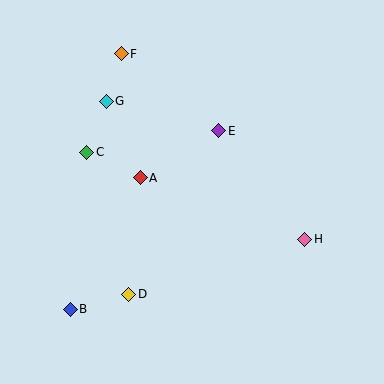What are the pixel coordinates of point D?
Point D is at (129, 294).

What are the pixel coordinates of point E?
Point E is at (219, 131).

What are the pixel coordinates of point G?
Point G is at (106, 101).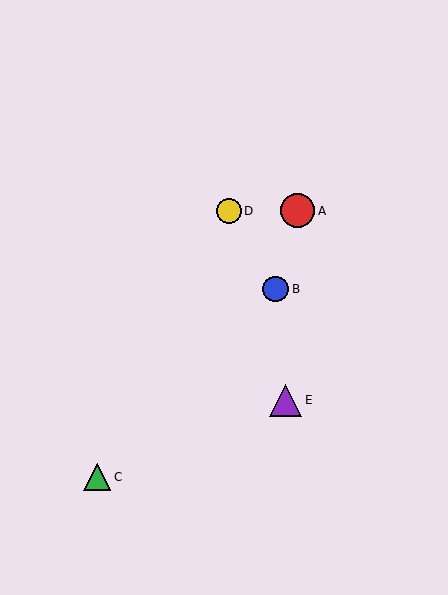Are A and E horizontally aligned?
No, A is at y≈211 and E is at y≈400.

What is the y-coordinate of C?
Object C is at y≈477.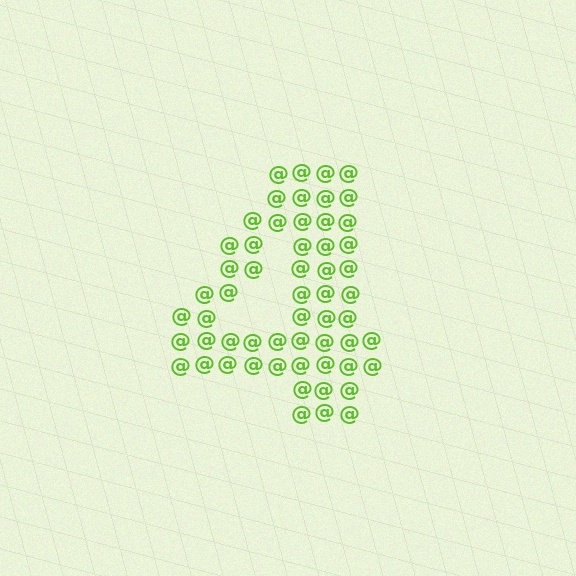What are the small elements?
The small elements are at signs.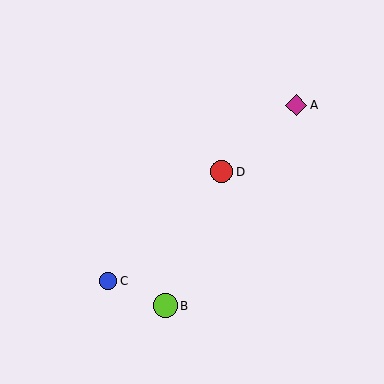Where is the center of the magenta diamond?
The center of the magenta diamond is at (296, 105).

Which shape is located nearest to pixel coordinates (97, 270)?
The blue circle (labeled C) at (108, 281) is nearest to that location.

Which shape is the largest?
The lime circle (labeled B) is the largest.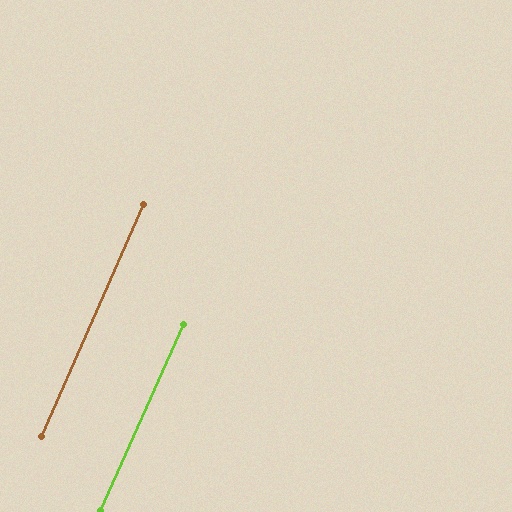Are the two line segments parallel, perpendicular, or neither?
Parallel — their directions differ by only 0.1°.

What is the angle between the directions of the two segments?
Approximately 0 degrees.